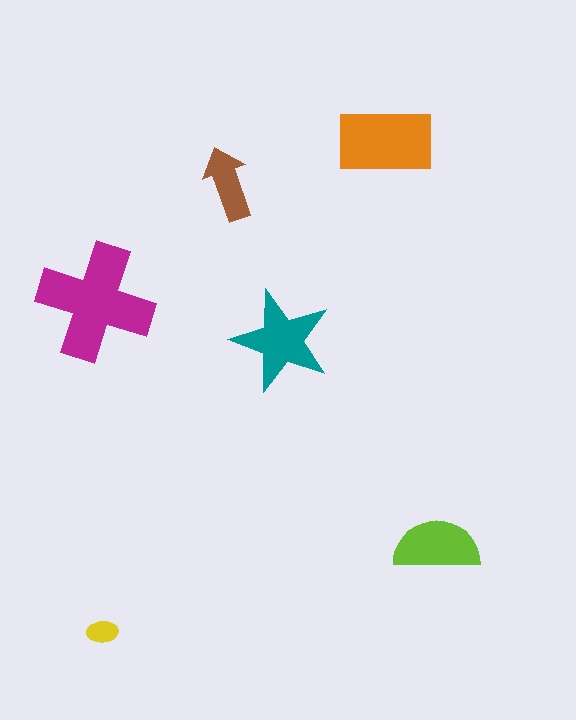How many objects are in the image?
There are 6 objects in the image.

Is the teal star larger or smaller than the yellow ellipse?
Larger.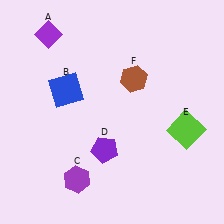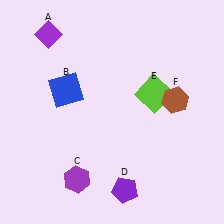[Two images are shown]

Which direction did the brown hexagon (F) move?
The brown hexagon (F) moved right.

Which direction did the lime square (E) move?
The lime square (E) moved up.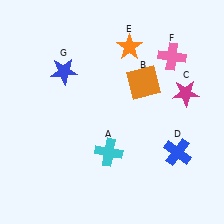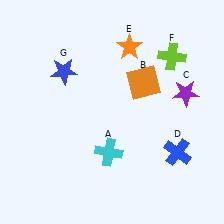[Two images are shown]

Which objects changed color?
C changed from magenta to purple. F changed from pink to lime.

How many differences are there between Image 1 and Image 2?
There are 2 differences between the two images.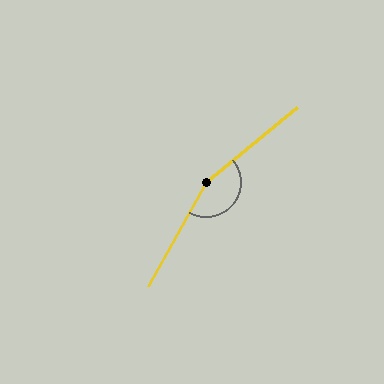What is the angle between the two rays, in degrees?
Approximately 158 degrees.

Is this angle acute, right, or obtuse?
It is obtuse.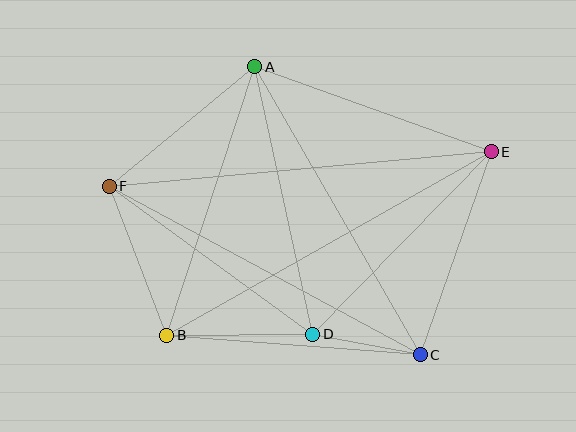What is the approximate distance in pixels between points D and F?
The distance between D and F is approximately 252 pixels.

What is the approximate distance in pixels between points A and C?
The distance between A and C is approximately 332 pixels.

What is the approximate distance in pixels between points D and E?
The distance between D and E is approximately 255 pixels.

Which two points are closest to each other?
Points C and D are closest to each other.